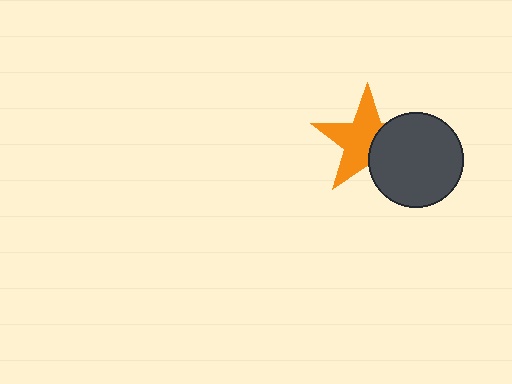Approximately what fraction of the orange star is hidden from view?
Roughly 37% of the orange star is hidden behind the dark gray circle.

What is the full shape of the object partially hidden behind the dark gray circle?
The partially hidden object is an orange star.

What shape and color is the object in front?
The object in front is a dark gray circle.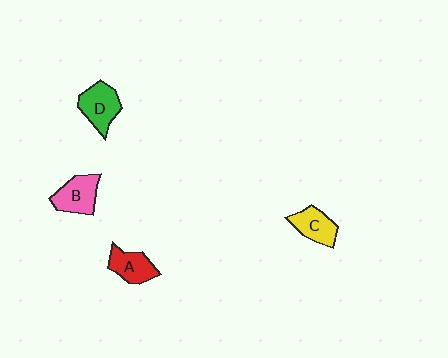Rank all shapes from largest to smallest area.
From largest to smallest: D (green), B (pink), C (yellow), A (red).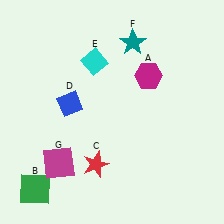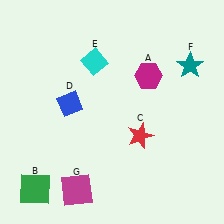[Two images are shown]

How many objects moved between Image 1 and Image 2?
3 objects moved between the two images.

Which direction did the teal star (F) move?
The teal star (F) moved right.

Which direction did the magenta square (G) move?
The magenta square (G) moved down.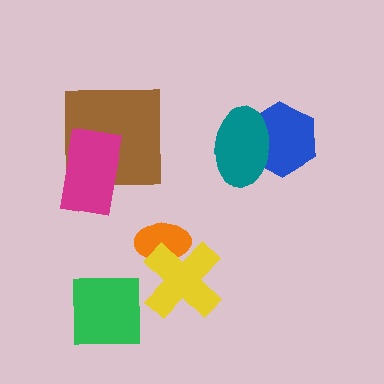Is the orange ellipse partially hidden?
Yes, it is partially covered by another shape.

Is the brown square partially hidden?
Yes, it is partially covered by another shape.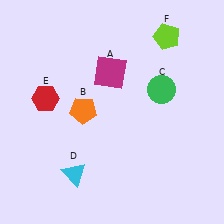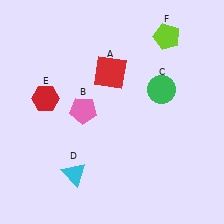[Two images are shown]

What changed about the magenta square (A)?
In Image 1, A is magenta. In Image 2, it changed to red.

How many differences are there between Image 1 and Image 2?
There are 2 differences between the two images.